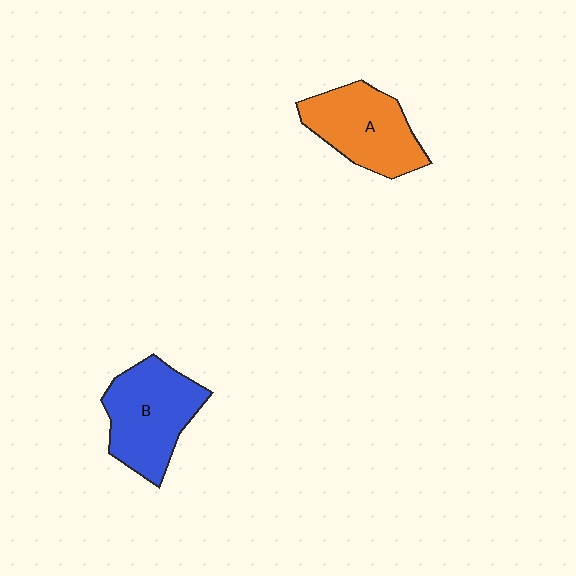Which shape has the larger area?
Shape B (blue).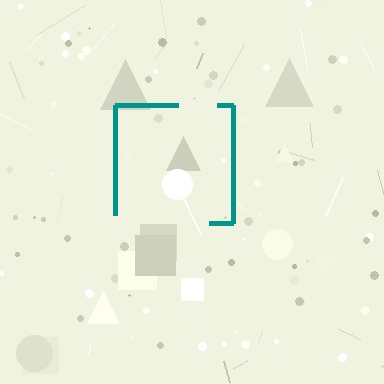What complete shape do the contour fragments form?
The contour fragments form a square.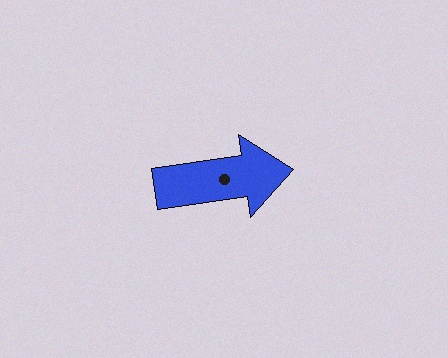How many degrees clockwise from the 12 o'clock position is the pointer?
Approximately 82 degrees.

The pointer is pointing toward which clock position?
Roughly 3 o'clock.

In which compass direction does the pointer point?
East.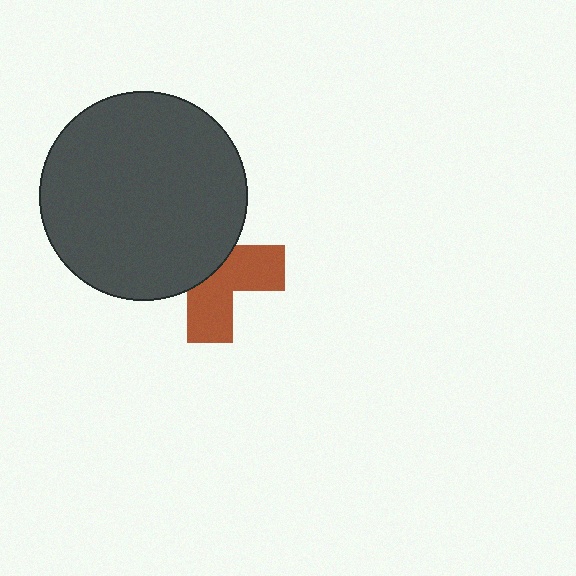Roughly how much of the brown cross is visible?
About half of it is visible (roughly 48%).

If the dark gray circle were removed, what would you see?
You would see the complete brown cross.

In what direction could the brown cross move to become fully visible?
The brown cross could move toward the lower-right. That would shift it out from behind the dark gray circle entirely.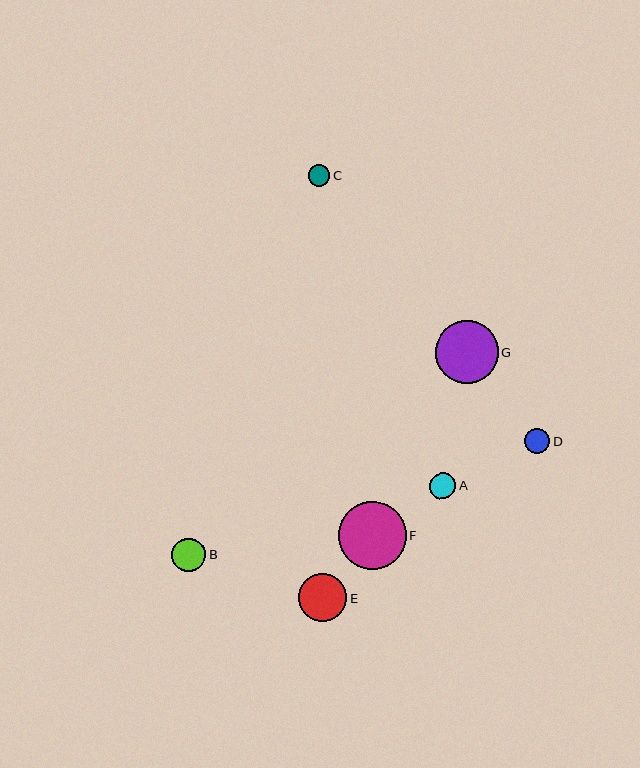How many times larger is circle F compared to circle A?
Circle F is approximately 2.6 times the size of circle A.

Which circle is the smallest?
Circle C is the smallest with a size of approximately 22 pixels.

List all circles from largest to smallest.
From largest to smallest: F, G, E, B, A, D, C.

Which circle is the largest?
Circle F is the largest with a size of approximately 68 pixels.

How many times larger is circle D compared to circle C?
Circle D is approximately 1.2 times the size of circle C.